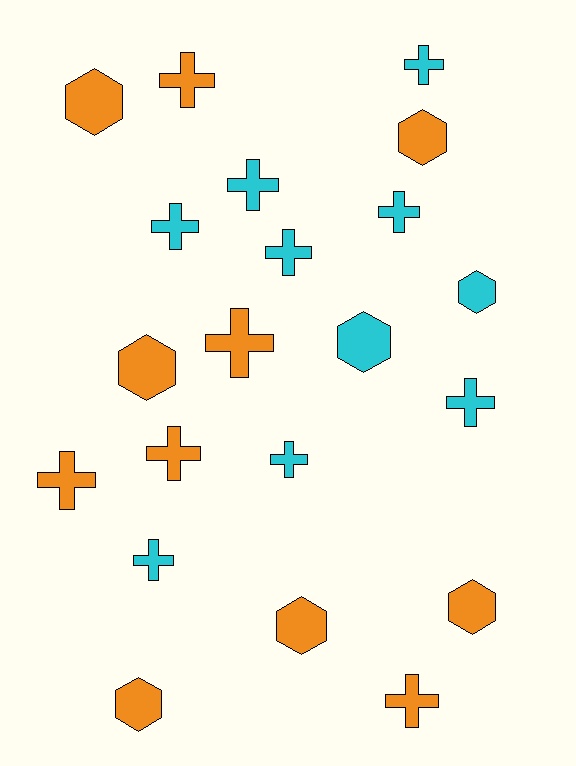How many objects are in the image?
There are 21 objects.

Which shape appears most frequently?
Cross, with 13 objects.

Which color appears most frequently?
Orange, with 11 objects.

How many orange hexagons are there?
There are 6 orange hexagons.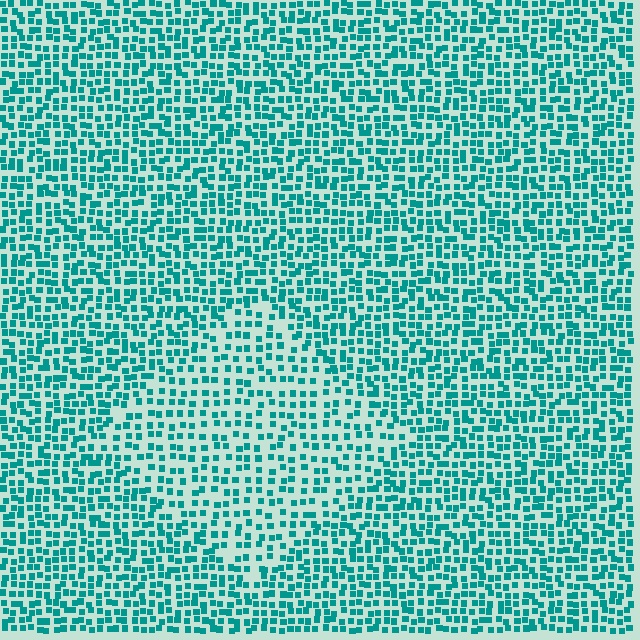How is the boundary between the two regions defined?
The boundary is defined by a change in element density (approximately 1.6x ratio). All elements are the same color, size, and shape.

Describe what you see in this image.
The image contains small teal elements arranged at two different densities. A diamond-shaped region is visible where the elements are less densely packed than the surrounding area.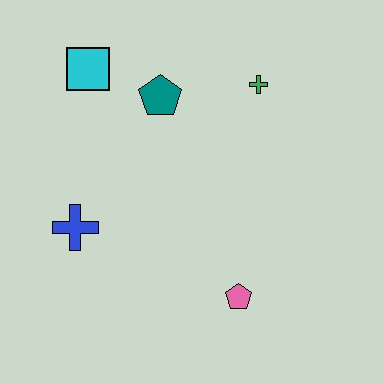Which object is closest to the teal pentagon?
The cyan square is closest to the teal pentagon.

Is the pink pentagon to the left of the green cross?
Yes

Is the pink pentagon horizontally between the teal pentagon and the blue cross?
No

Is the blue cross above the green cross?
No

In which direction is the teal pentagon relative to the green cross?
The teal pentagon is to the left of the green cross.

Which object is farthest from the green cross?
The blue cross is farthest from the green cross.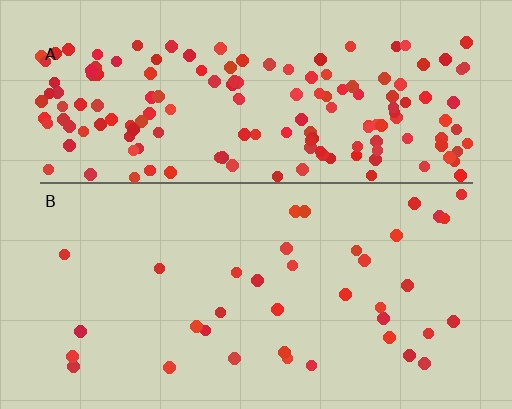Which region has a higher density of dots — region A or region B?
A (the top).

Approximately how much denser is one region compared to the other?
Approximately 4.5× — region A over region B.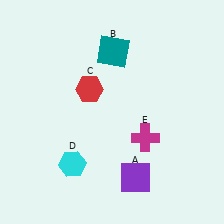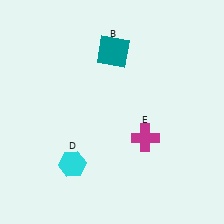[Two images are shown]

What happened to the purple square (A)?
The purple square (A) was removed in Image 2. It was in the bottom-right area of Image 1.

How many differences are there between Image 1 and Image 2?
There are 2 differences between the two images.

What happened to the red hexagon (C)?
The red hexagon (C) was removed in Image 2. It was in the top-left area of Image 1.